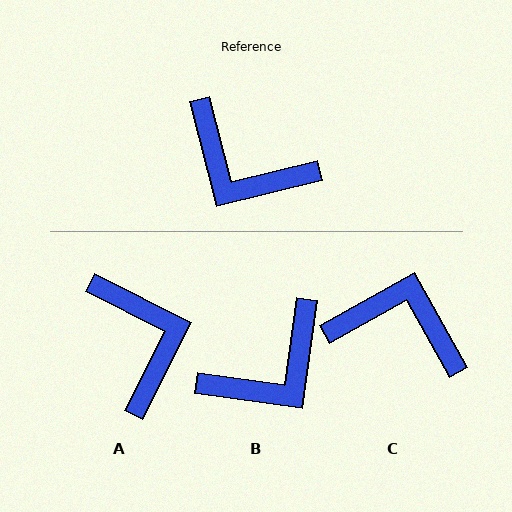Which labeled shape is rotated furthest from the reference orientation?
C, about 165 degrees away.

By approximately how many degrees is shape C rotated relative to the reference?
Approximately 165 degrees clockwise.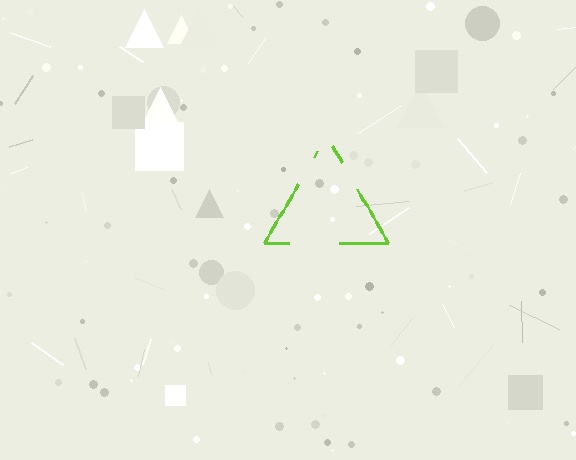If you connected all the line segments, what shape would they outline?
They would outline a triangle.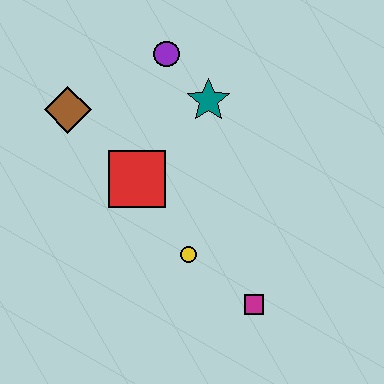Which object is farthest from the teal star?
The magenta square is farthest from the teal star.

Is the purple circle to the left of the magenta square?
Yes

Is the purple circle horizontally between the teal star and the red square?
Yes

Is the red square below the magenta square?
No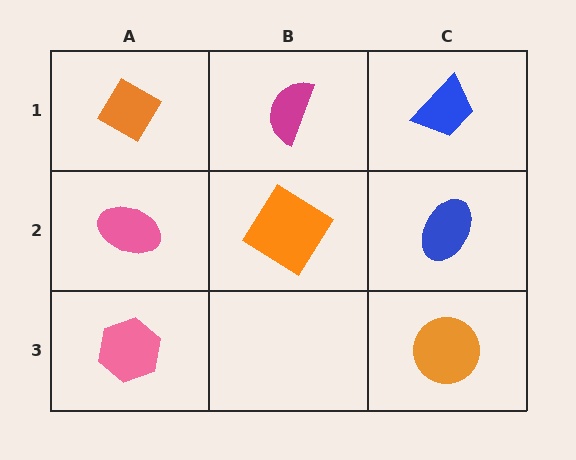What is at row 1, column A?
An orange diamond.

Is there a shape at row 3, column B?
No, that cell is empty.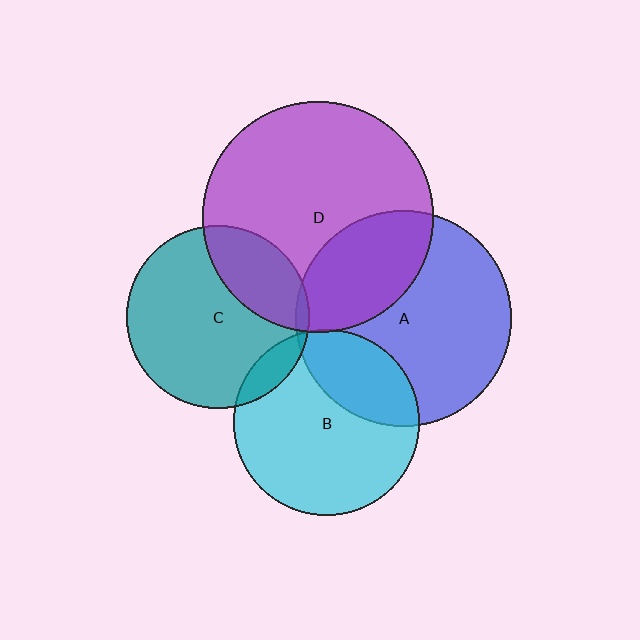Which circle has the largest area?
Circle D (purple).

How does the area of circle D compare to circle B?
Approximately 1.5 times.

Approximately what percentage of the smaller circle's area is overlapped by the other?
Approximately 10%.